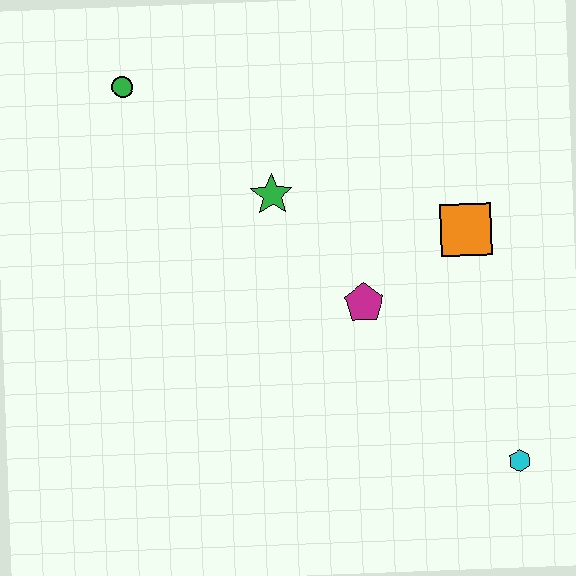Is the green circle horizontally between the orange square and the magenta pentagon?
No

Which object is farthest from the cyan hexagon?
The green circle is farthest from the cyan hexagon.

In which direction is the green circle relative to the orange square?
The green circle is to the left of the orange square.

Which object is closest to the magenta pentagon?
The orange square is closest to the magenta pentagon.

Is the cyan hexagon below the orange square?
Yes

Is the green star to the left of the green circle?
No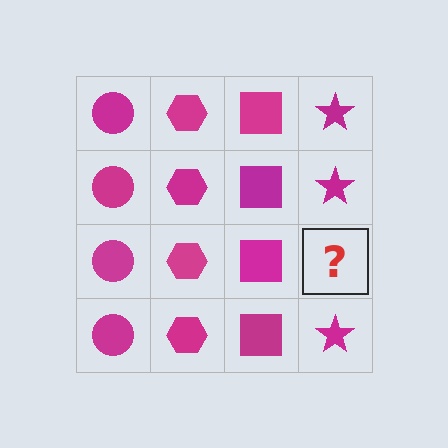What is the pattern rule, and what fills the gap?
The rule is that each column has a consistent shape. The gap should be filled with a magenta star.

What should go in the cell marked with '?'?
The missing cell should contain a magenta star.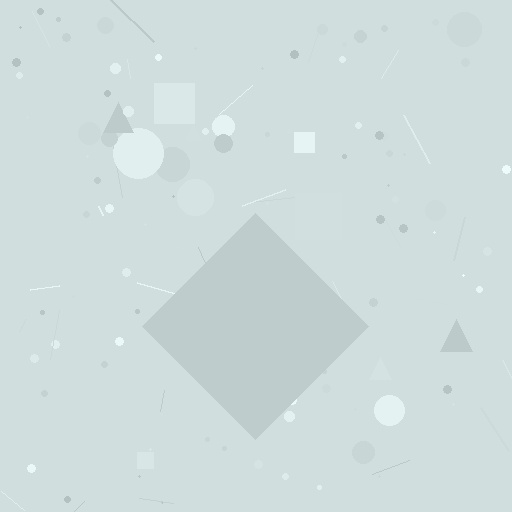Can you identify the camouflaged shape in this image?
The camouflaged shape is a diamond.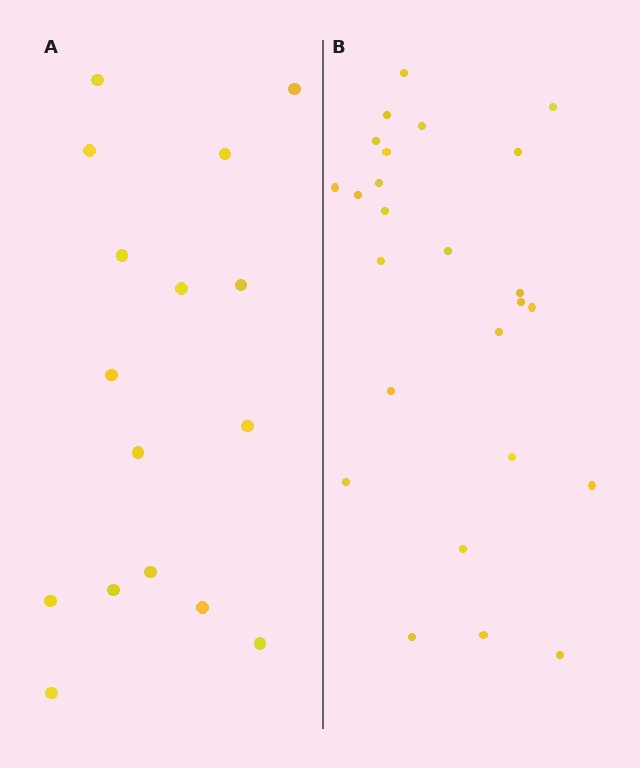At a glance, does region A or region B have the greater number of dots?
Region B (the right region) has more dots.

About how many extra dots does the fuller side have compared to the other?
Region B has roughly 8 or so more dots than region A.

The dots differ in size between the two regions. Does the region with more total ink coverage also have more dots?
No. Region A has more total ink coverage because its dots are larger, but region B actually contains more individual dots. Total area can be misleading — the number of items is what matters here.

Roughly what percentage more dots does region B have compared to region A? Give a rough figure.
About 55% more.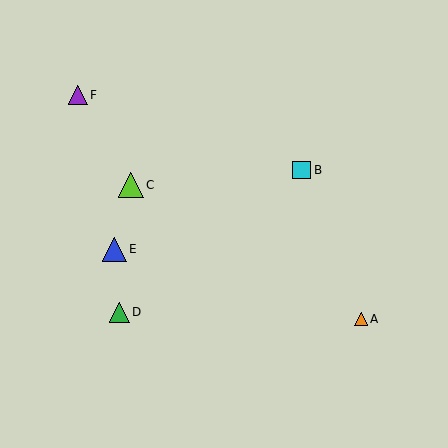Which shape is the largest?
The lime triangle (labeled C) is the largest.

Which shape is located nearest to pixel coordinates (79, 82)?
The purple triangle (labeled F) at (78, 95) is nearest to that location.